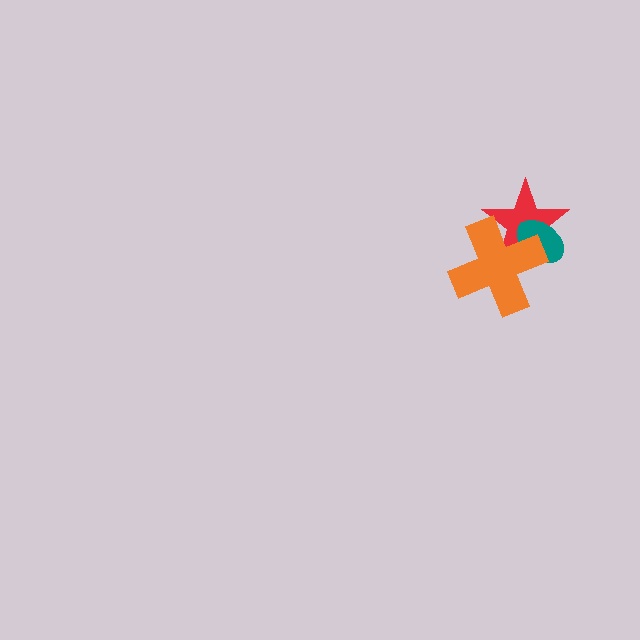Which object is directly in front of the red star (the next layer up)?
The teal ellipse is directly in front of the red star.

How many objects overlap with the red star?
2 objects overlap with the red star.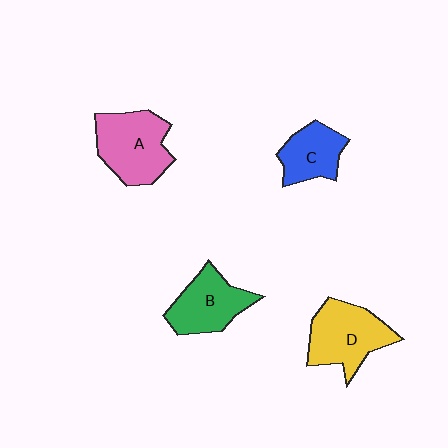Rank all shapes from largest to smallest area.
From largest to smallest: A (pink), D (yellow), B (green), C (blue).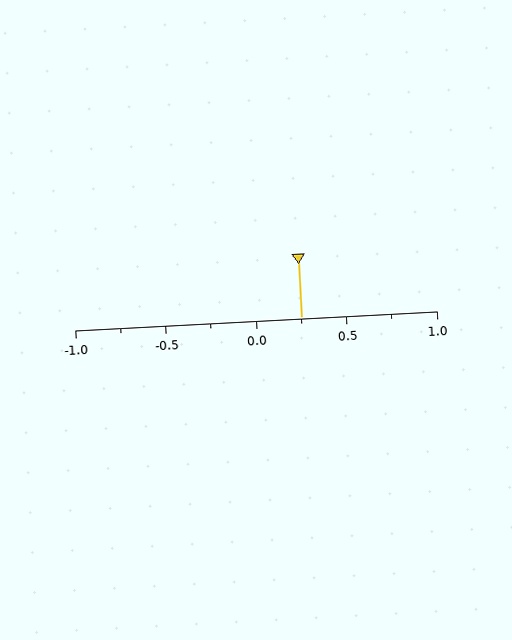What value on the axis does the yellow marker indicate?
The marker indicates approximately 0.25.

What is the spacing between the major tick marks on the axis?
The major ticks are spaced 0.5 apart.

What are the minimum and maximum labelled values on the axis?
The axis runs from -1.0 to 1.0.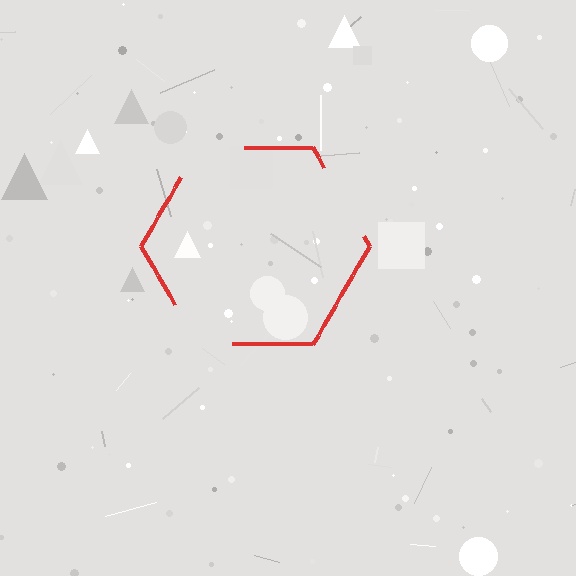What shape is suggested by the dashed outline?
The dashed outline suggests a hexagon.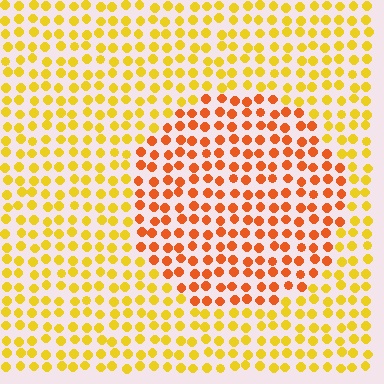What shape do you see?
I see a circle.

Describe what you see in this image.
The image is filled with small yellow elements in a uniform arrangement. A circle-shaped region is visible where the elements are tinted to a slightly different hue, forming a subtle color boundary.